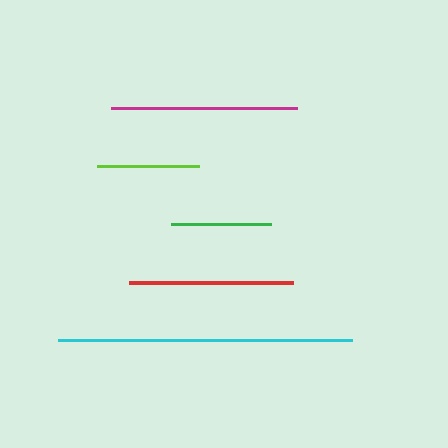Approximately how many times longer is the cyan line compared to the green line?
The cyan line is approximately 2.9 times the length of the green line.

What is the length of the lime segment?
The lime segment is approximately 102 pixels long.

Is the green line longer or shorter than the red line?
The red line is longer than the green line.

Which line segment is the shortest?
The green line is the shortest at approximately 100 pixels.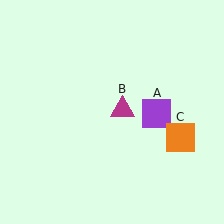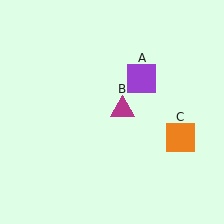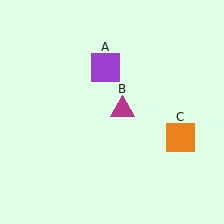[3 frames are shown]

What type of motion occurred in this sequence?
The purple square (object A) rotated counterclockwise around the center of the scene.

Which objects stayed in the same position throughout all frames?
Magenta triangle (object B) and orange square (object C) remained stationary.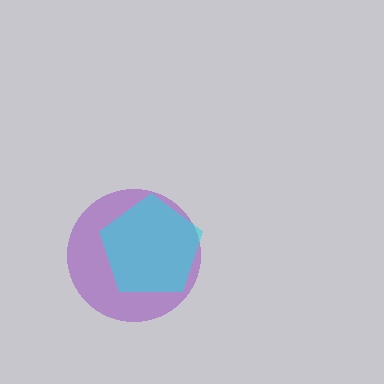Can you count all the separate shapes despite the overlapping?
Yes, there are 2 separate shapes.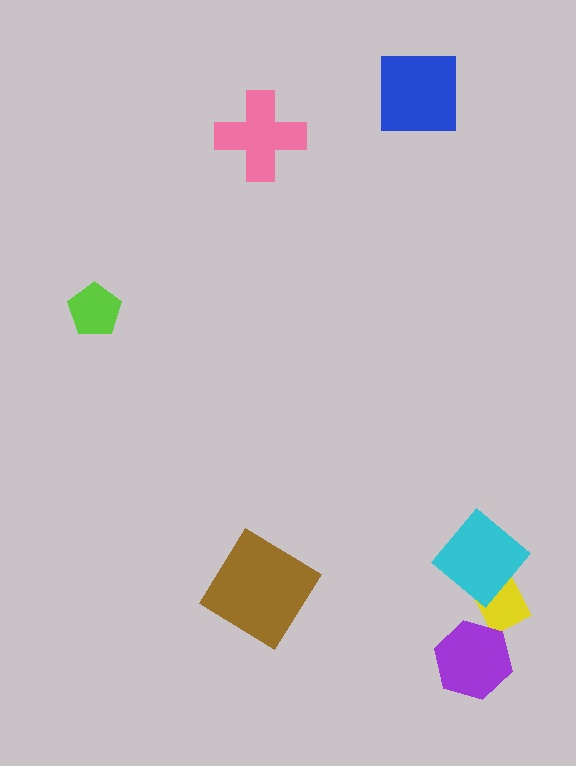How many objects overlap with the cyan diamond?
1 object overlaps with the cyan diamond.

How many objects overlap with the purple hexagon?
0 objects overlap with the purple hexagon.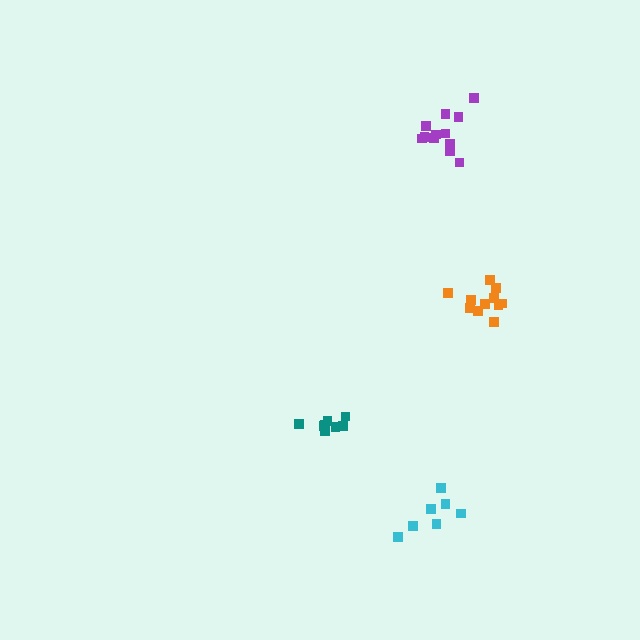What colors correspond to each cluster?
The clusters are colored: teal, orange, cyan, purple.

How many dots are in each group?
Group 1: 9 dots, Group 2: 11 dots, Group 3: 7 dots, Group 4: 12 dots (39 total).